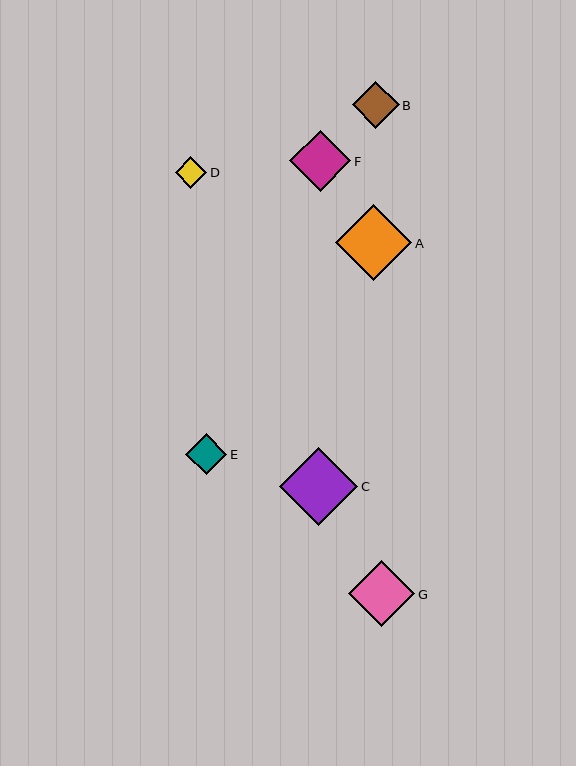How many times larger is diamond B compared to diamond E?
Diamond B is approximately 1.1 times the size of diamond E.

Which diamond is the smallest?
Diamond D is the smallest with a size of approximately 32 pixels.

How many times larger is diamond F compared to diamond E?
Diamond F is approximately 1.5 times the size of diamond E.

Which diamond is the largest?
Diamond C is the largest with a size of approximately 78 pixels.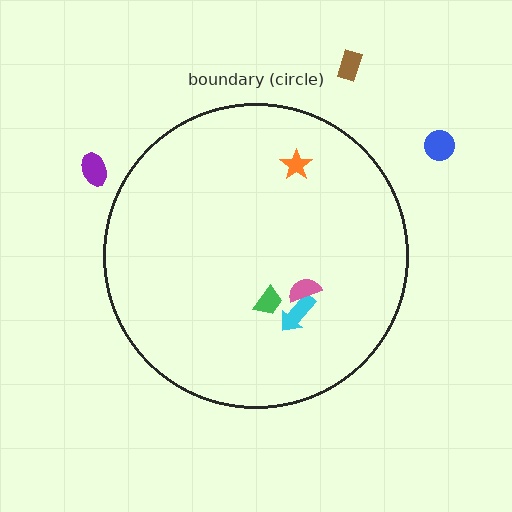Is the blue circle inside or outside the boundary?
Outside.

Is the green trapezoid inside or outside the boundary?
Inside.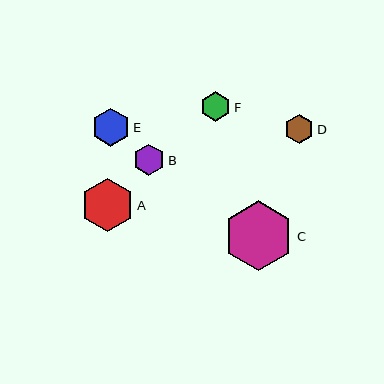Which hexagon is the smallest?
Hexagon D is the smallest with a size of approximately 29 pixels.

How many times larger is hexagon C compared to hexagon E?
Hexagon C is approximately 1.8 times the size of hexagon E.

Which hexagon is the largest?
Hexagon C is the largest with a size of approximately 70 pixels.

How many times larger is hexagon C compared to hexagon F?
Hexagon C is approximately 2.4 times the size of hexagon F.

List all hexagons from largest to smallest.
From largest to smallest: C, A, E, B, F, D.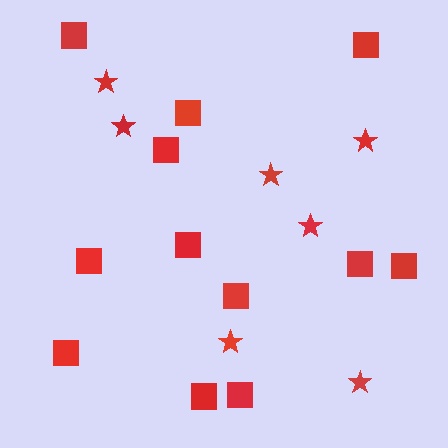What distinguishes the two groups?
There are 2 groups: one group of squares (12) and one group of stars (7).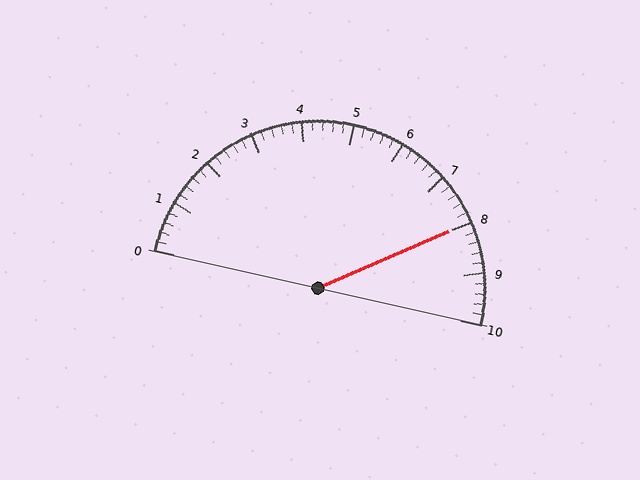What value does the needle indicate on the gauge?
The needle indicates approximately 8.0.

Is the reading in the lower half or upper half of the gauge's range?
The reading is in the upper half of the range (0 to 10).